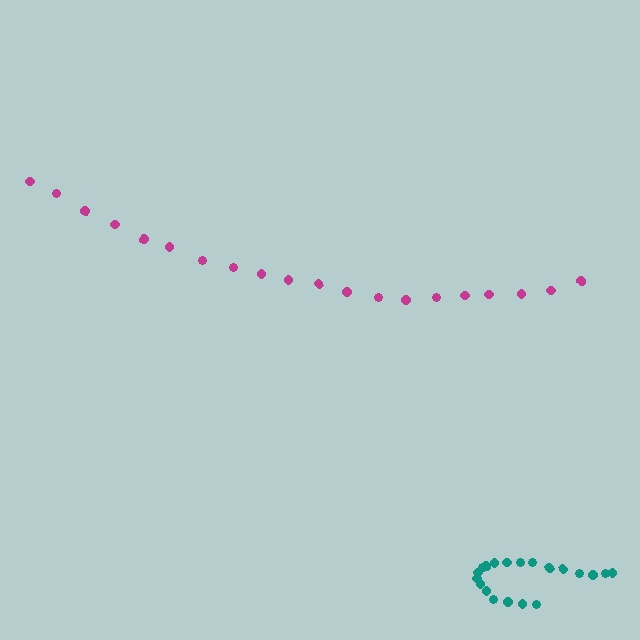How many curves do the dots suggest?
There are 2 distinct paths.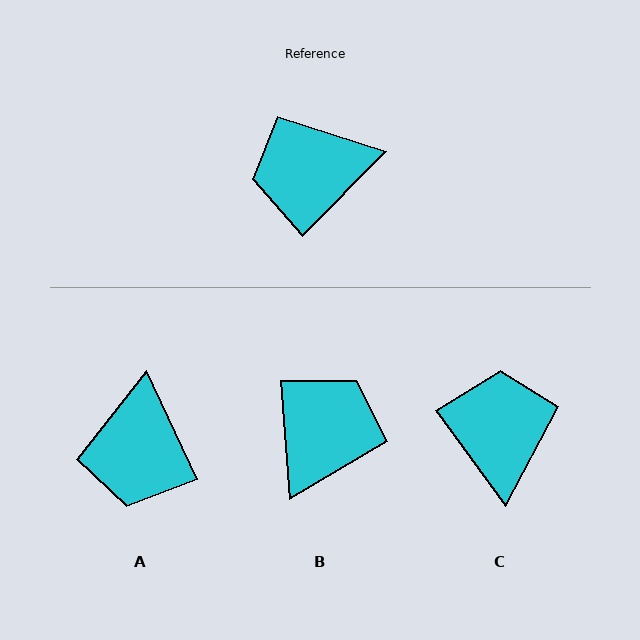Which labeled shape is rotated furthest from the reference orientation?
B, about 131 degrees away.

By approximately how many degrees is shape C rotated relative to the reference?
Approximately 100 degrees clockwise.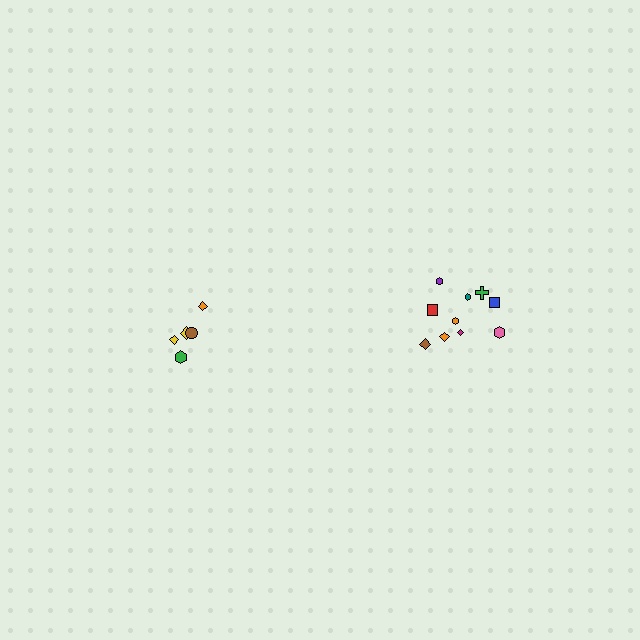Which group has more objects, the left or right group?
The right group.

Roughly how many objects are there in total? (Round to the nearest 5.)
Roughly 15 objects in total.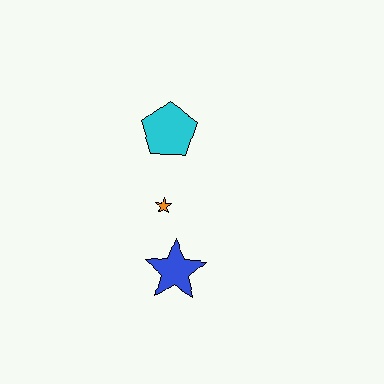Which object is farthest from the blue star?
The cyan pentagon is farthest from the blue star.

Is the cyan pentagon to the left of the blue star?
Yes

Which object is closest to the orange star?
The blue star is closest to the orange star.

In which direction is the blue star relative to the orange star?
The blue star is below the orange star.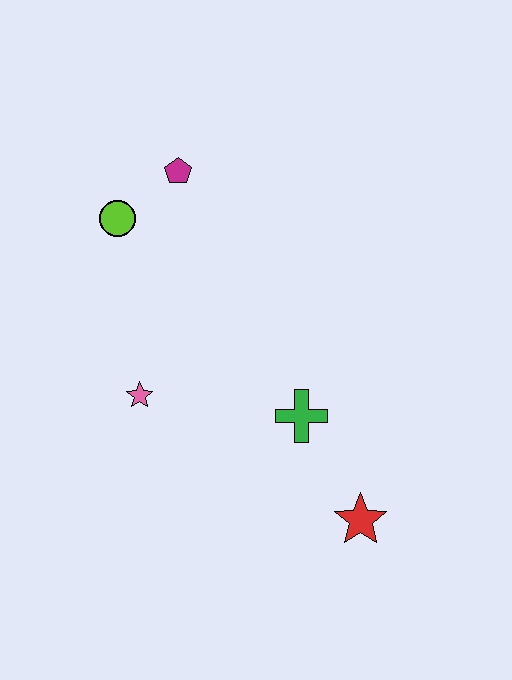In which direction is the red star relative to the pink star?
The red star is to the right of the pink star.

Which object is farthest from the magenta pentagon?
The red star is farthest from the magenta pentagon.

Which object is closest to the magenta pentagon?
The lime circle is closest to the magenta pentagon.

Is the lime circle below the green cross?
No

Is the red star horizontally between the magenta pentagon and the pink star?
No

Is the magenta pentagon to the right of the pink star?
Yes